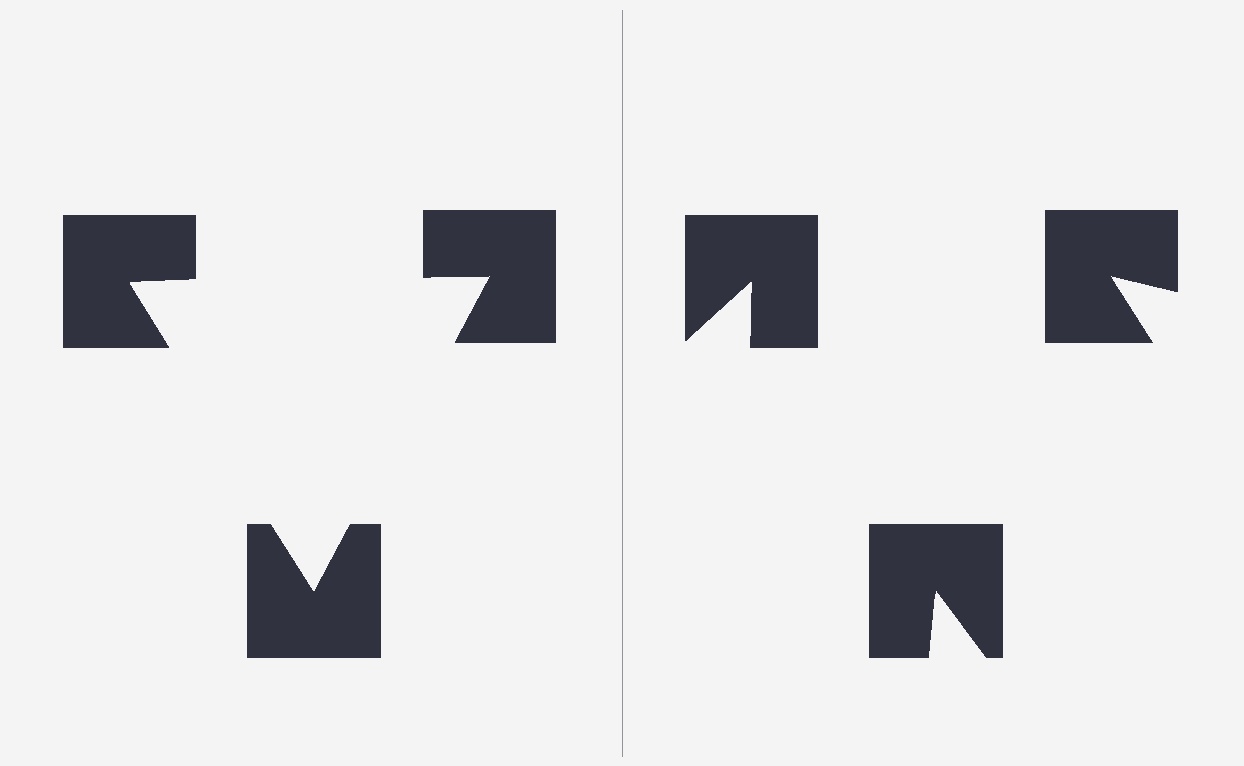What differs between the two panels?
The notched squares are positioned identically on both sides; only the wedge orientations differ. On the left they align to a triangle; on the right they are misaligned.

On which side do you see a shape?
An illusory triangle appears on the left side. On the right side the wedge cuts are rotated, so no coherent shape forms.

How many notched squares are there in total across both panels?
6 — 3 on each side.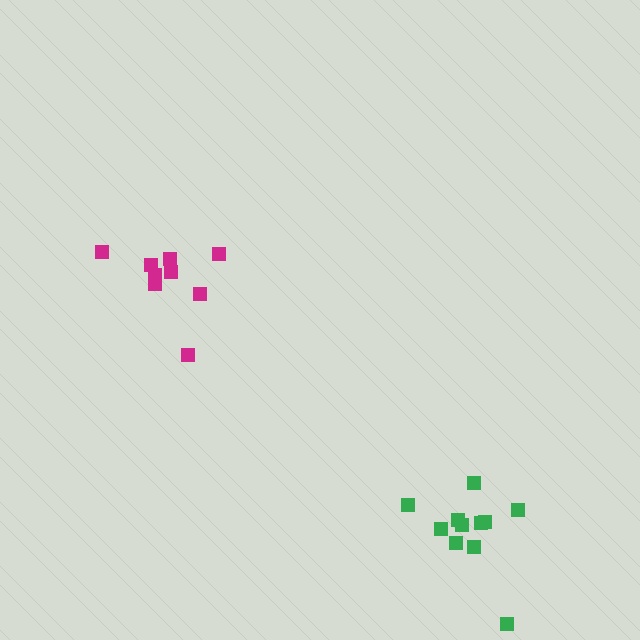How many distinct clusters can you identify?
There are 2 distinct clusters.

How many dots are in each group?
Group 1: 11 dots, Group 2: 9 dots (20 total).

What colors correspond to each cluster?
The clusters are colored: green, magenta.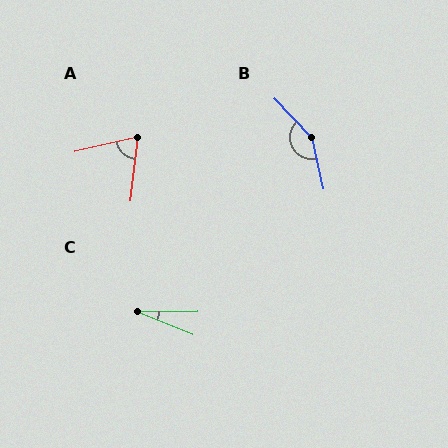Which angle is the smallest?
C, at approximately 23 degrees.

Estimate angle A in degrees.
Approximately 70 degrees.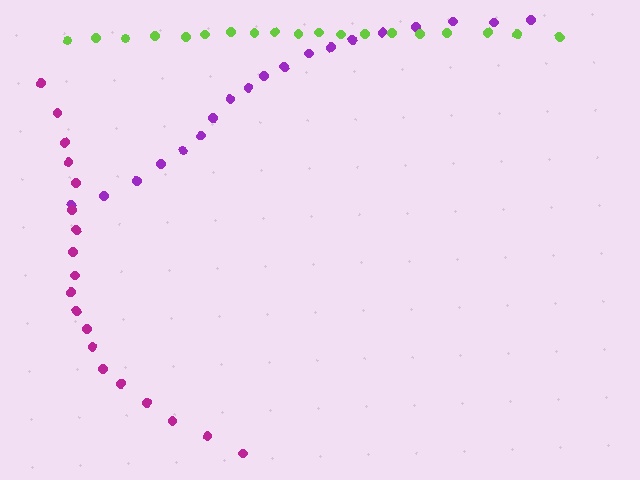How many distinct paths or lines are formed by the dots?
There are 3 distinct paths.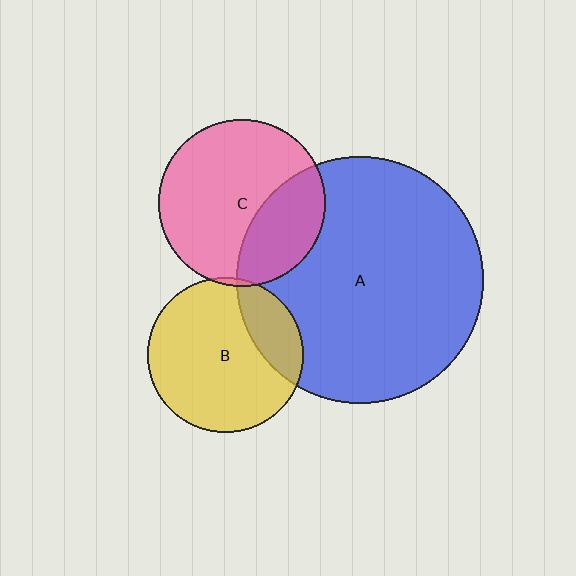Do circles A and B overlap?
Yes.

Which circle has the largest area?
Circle A (blue).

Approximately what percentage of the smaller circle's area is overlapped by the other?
Approximately 20%.